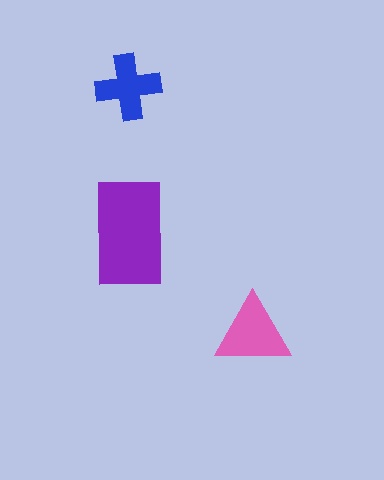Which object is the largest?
The purple rectangle.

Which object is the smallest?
The blue cross.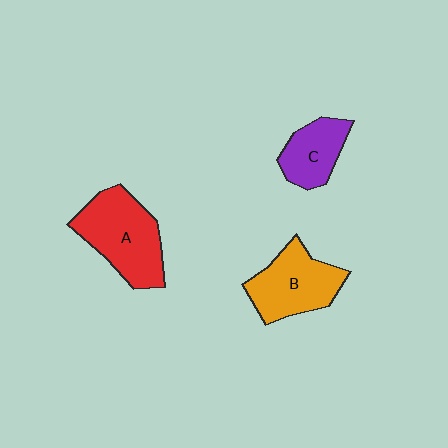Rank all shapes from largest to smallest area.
From largest to smallest: A (red), B (orange), C (purple).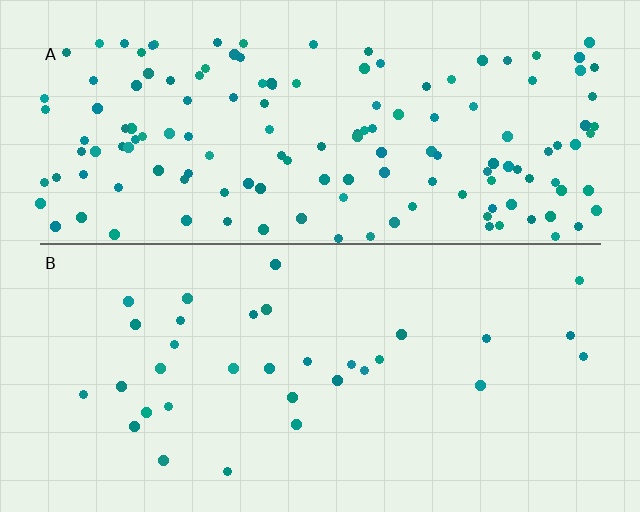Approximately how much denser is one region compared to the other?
Approximately 4.4× — region A over region B.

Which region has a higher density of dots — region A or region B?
A (the top).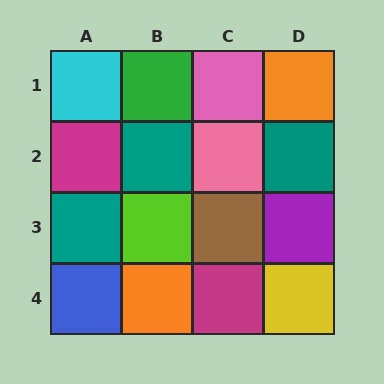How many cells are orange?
2 cells are orange.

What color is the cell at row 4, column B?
Orange.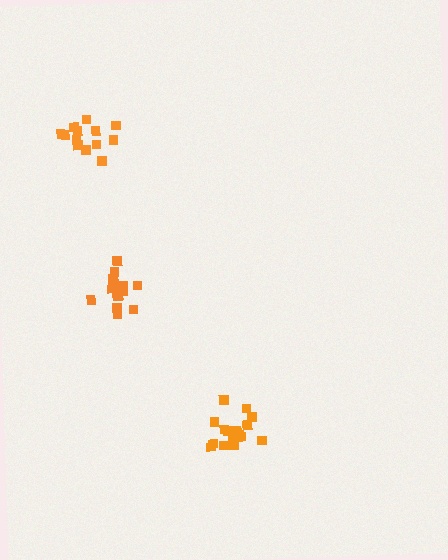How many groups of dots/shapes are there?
There are 3 groups.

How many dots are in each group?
Group 1: 13 dots, Group 2: 15 dots, Group 3: 17 dots (45 total).